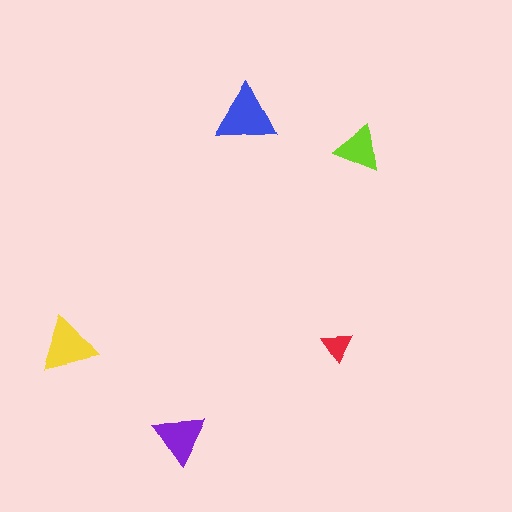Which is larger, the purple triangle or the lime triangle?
The purple one.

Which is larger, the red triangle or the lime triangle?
The lime one.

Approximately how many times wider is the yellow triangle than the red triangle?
About 2 times wider.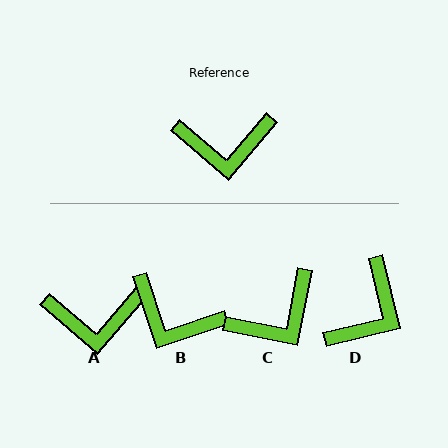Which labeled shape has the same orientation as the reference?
A.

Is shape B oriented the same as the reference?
No, it is off by about 31 degrees.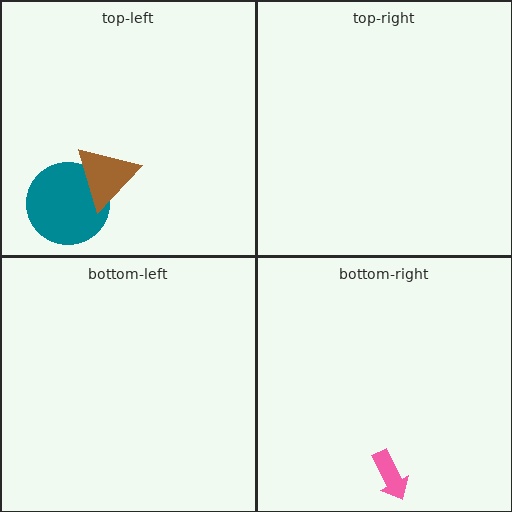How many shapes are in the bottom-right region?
1.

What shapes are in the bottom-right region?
The pink arrow.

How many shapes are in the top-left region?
2.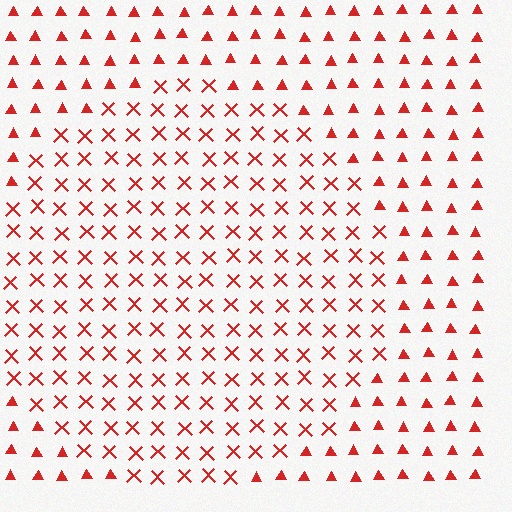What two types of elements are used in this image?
The image uses X marks inside the circle region and triangles outside it.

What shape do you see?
I see a circle.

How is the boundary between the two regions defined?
The boundary is defined by a change in element shape: X marks inside vs. triangles outside. All elements share the same color and spacing.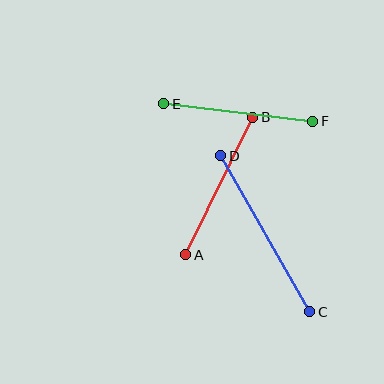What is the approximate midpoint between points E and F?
The midpoint is at approximately (238, 112) pixels.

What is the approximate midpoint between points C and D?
The midpoint is at approximately (265, 234) pixels.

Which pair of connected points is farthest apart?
Points C and D are farthest apart.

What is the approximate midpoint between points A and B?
The midpoint is at approximately (219, 186) pixels.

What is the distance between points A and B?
The distance is approximately 153 pixels.